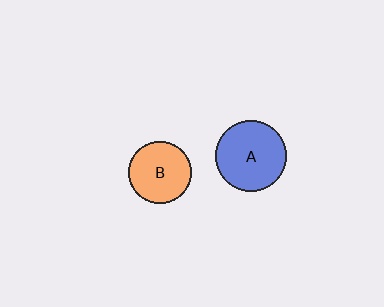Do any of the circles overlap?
No, none of the circles overlap.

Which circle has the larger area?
Circle A (blue).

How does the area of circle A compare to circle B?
Approximately 1.3 times.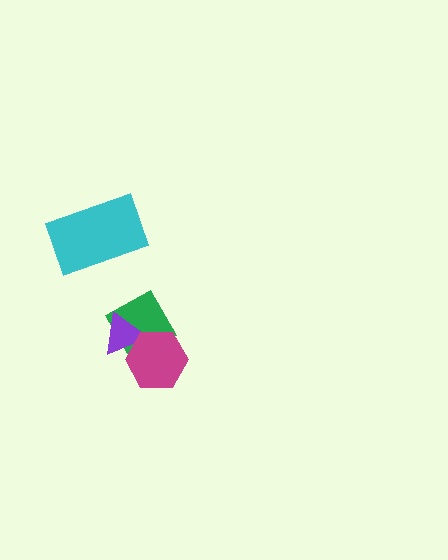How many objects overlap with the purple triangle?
2 objects overlap with the purple triangle.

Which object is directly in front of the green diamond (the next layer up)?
The purple triangle is directly in front of the green diamond.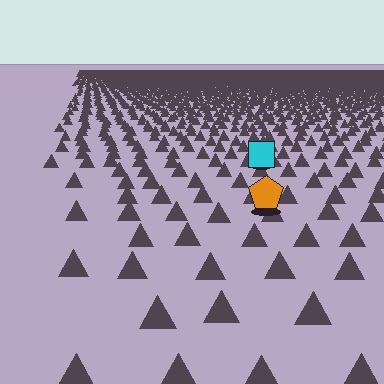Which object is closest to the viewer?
The orange pentagon is closest. The texture marks near it are larger and more spread out.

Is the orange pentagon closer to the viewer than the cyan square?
Yes. The orange pentagon is closer — you can tell from the texture gradient: the ground texture is coarser near it.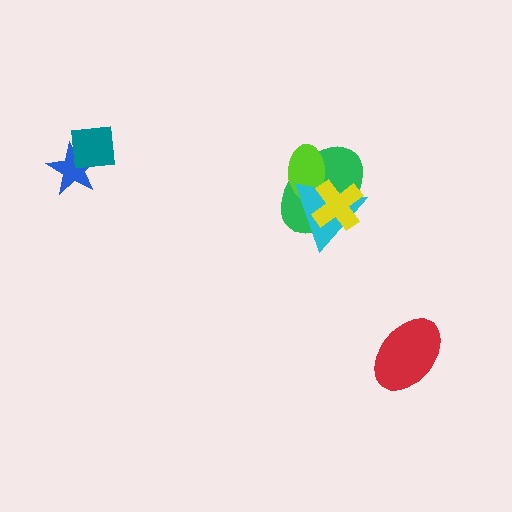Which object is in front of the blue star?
The teal square is in front of the blue star.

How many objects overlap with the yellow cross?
3 objects overlap with the yellow cross.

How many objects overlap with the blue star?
1 object overlaps with the blue star.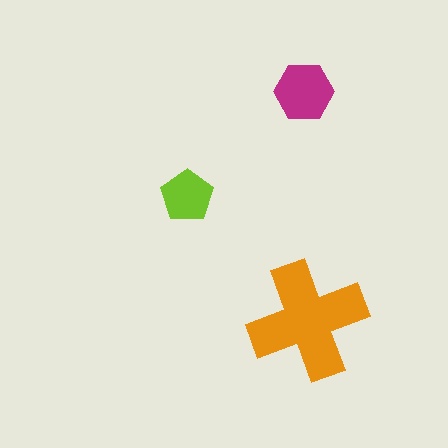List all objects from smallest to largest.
The lime pentagon, the magenta hexagon, the orange cross.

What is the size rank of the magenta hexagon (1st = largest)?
2nd.